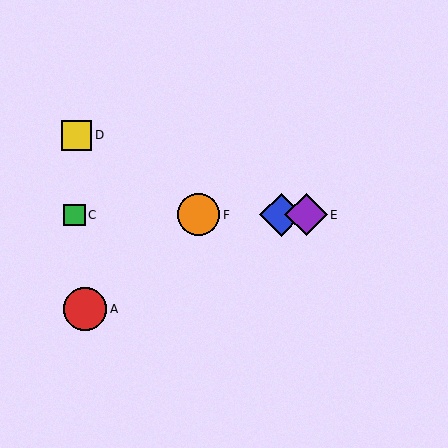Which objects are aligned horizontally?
Objects B, C, E, F are aligned horizontally.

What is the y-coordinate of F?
Object F is at y≈215.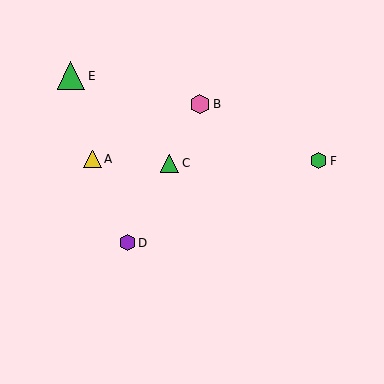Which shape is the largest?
The green triangle (labeled E) is the largest.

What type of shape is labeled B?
Shape B is a pink hexagon.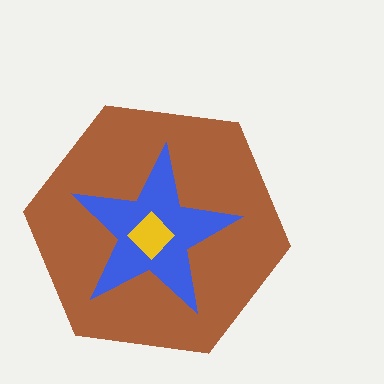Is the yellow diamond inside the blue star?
Yes.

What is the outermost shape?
The brown hexagon.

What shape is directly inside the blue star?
The yellow diamond.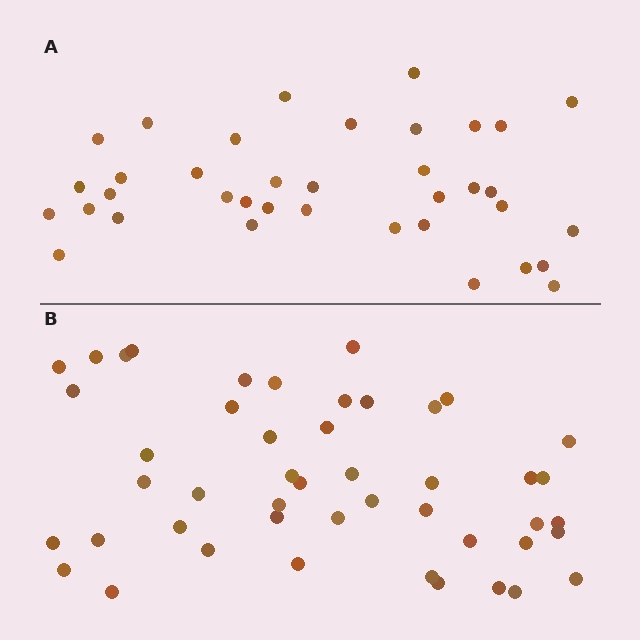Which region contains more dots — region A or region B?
Region B (the bottom region) has more dots.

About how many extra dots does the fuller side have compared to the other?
Region B has roughly 10 or so more dots than region A.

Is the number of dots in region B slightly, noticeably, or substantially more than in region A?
Region B has noticeably more, but not dramatically so. The ratio is roughly 1.3 to 1.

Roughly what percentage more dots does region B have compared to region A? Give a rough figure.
About 25% more.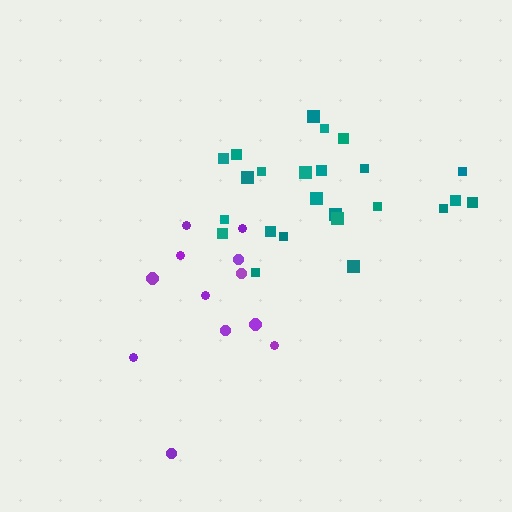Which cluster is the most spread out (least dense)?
Purple.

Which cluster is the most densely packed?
Teal.